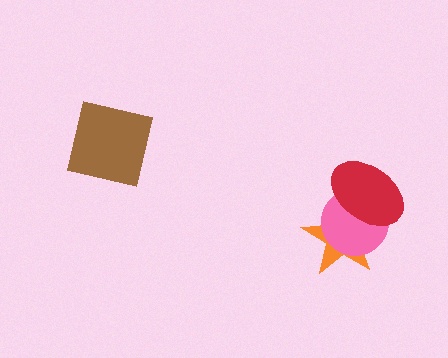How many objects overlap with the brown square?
0 objects overlap with the brown square.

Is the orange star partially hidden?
Yes, it is partially covered by another shape.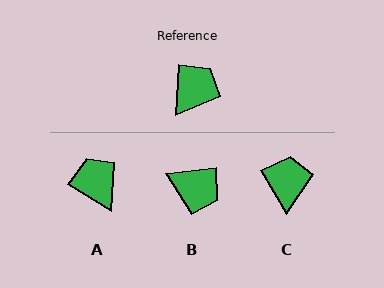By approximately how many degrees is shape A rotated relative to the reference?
Approximately 62 degrees counter-clockwise.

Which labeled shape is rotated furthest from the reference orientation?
B, about 81 degrees away.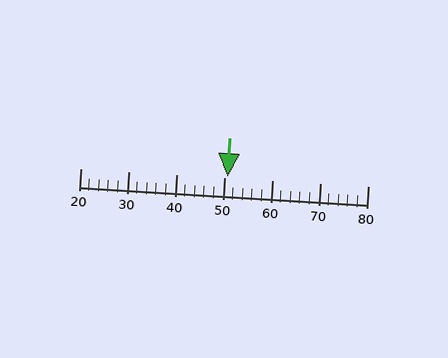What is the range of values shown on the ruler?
The ruler shows values from 20 to 80.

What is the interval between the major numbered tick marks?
The major tick marks are spaced 10 units apart.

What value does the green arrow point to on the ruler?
The green arrow points to approximately 51.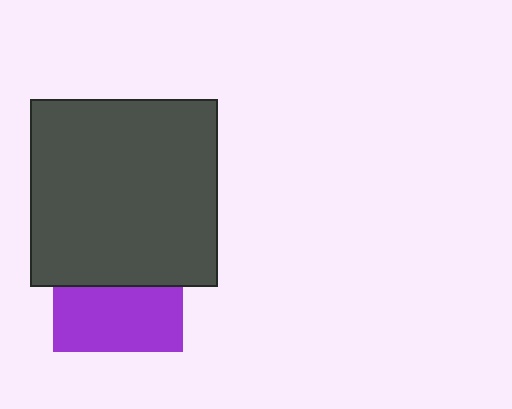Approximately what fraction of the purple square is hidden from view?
Roughly 51% of the purple square is hidden behind the dark gray square.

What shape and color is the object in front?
The object in front is a dark gray square.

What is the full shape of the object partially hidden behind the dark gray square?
The partially hidden object is a purple square.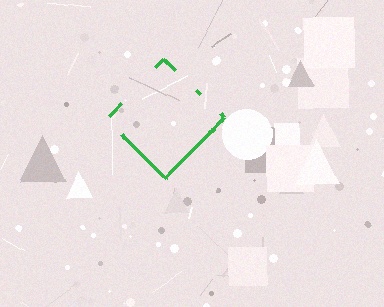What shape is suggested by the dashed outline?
The dashed outline suggests a diamond.